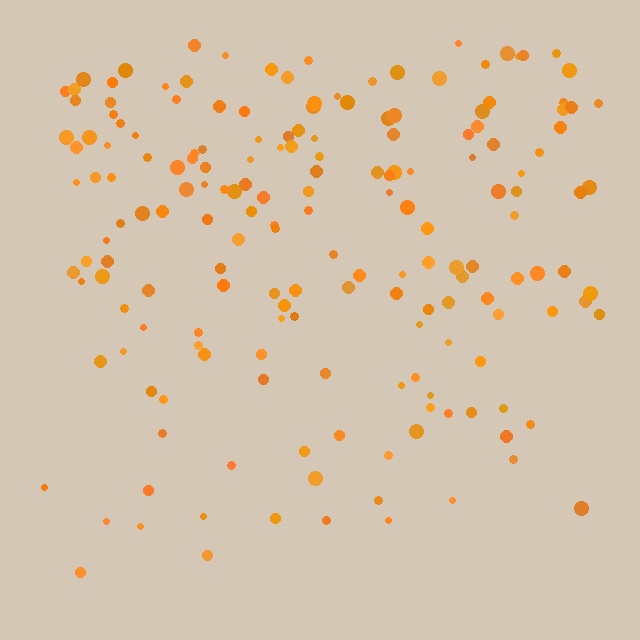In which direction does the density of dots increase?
From bottom to top, with the top side densest.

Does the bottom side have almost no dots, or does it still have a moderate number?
Still a moderate number, just noticeably fewer than the top.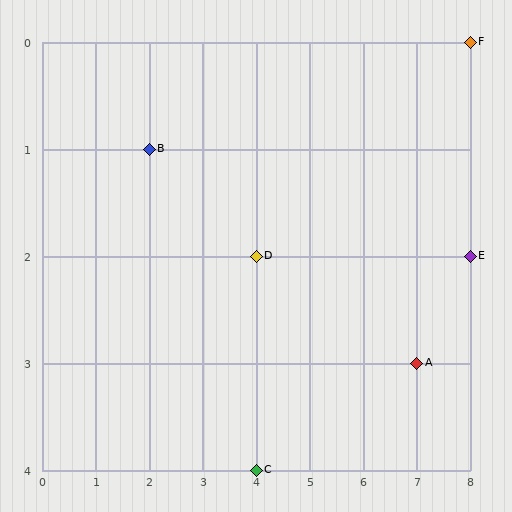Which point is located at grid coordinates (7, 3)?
Point A is at (7, 3).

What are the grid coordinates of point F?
Point F is at grid coordinates (8, 0).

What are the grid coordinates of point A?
Point A is at grid coordinates (7, 3).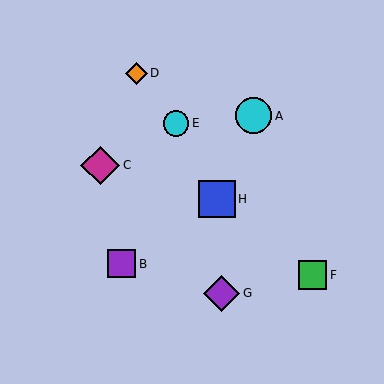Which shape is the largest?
The magenta diamond (labeled C) is the largest.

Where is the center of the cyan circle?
The center of the cyan circle is at (176, 123).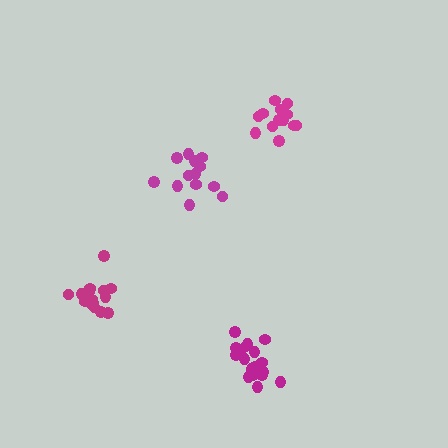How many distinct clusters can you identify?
There are 4 distinct clusters.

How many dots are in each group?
Group 1: 17 dots, Group 2: 19 dots, Group 3: 13 dots, Group 4: 13 dots (62 total).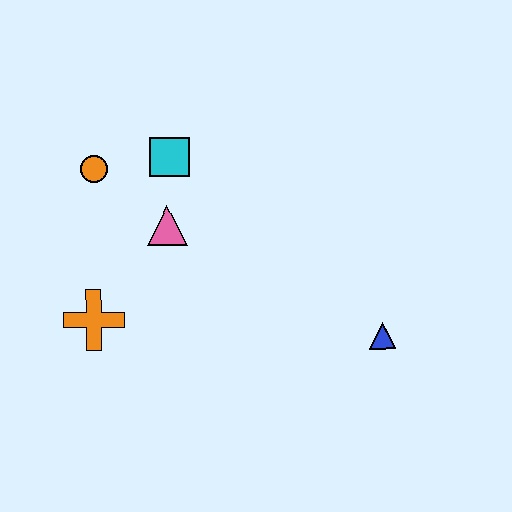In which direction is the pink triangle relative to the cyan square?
The pink triangle is below the cyan square.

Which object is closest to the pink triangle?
The cyan square is closest to the pink triangle.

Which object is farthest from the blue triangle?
The orange circle is farthest from the blue triangle.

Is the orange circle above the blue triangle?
Yes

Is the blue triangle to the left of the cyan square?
No